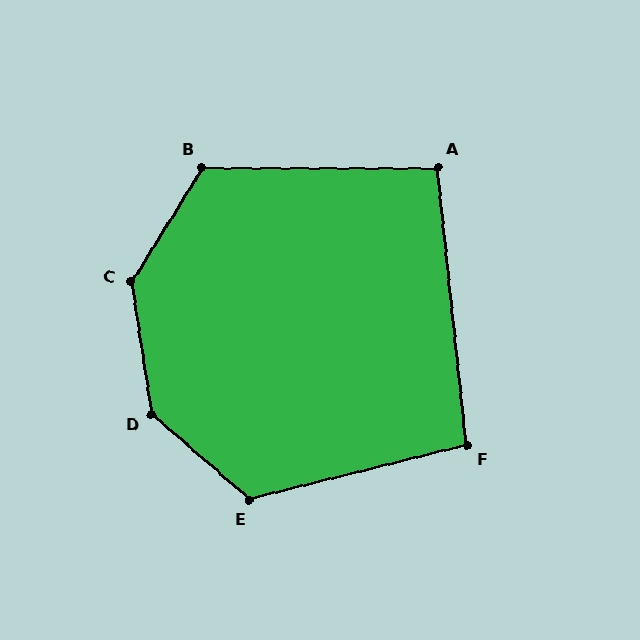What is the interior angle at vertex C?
Approximately 139 degrees (obtuse).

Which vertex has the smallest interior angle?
A, at approximately 96 degrees.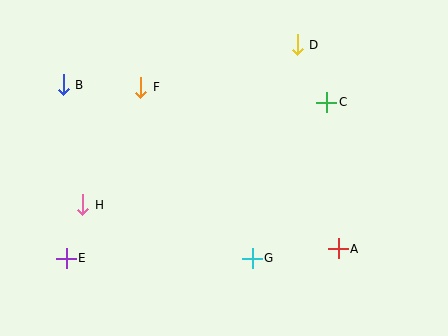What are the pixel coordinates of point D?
Point D is at (297, 45).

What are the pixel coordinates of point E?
Point E is at (66, 258).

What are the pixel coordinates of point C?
Point C is at (327, 102).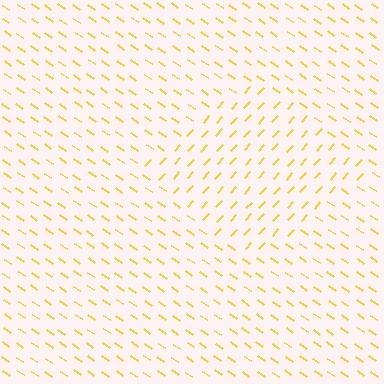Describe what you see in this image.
The image is filled with small yellow line segments. A diamond region in the image has lines oriented differently from the surrounding lines, creating a visible texture boundary.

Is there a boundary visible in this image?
Yes, there is a texture boundary formed by a change in line orientation.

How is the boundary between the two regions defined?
The boundary is defined purely by a change in line orientation (approximately 83 degrees difference). All lines are the same color and thickness.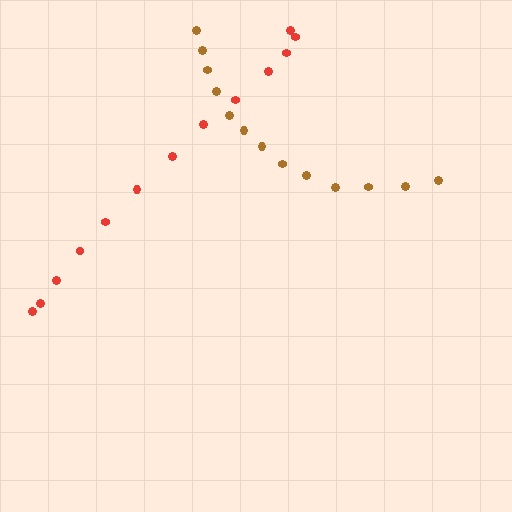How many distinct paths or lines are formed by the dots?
There are 2 distinct paths.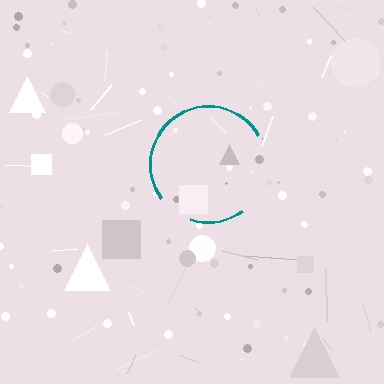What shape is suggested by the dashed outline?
The dashed outline suggests a circle.